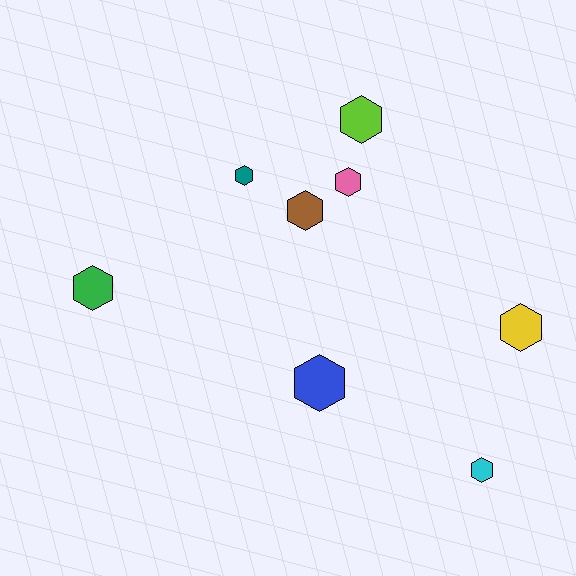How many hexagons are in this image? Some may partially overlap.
There are 8 hexagons.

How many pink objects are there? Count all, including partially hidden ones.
There is 1 pink object.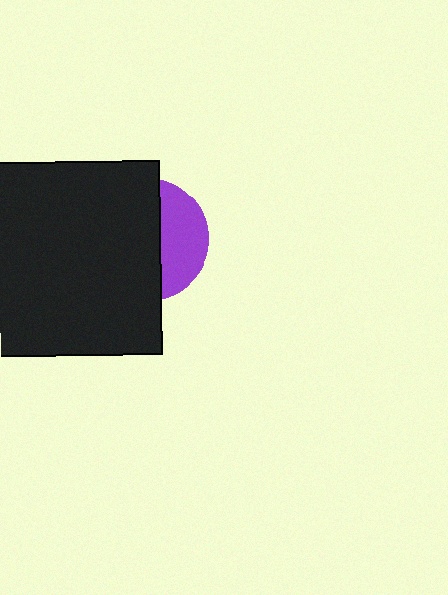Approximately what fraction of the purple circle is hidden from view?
Roughly 63% of the purple circle is hidden behind the black square.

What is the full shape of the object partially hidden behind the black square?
The partially hidden object is a purple circle.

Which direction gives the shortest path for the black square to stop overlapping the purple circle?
Moving left gives the shortest separation.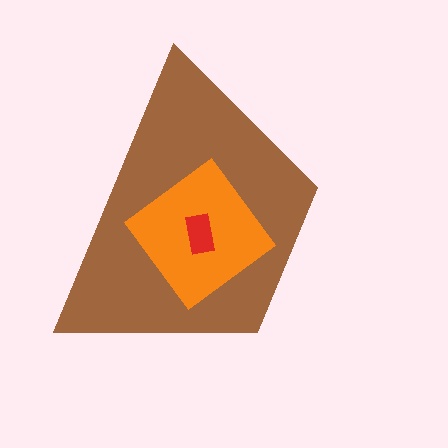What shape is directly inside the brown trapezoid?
The orange diamond.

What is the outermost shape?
The brown trapezoid.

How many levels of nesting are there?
3.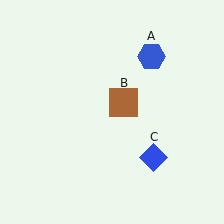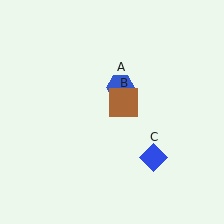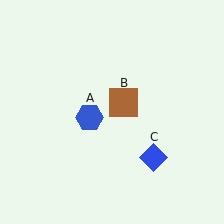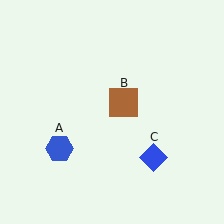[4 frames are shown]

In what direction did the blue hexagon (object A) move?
The blue hexagon (object A) moved down and to the left.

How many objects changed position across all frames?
1 object changed position: blue hexagon (object A).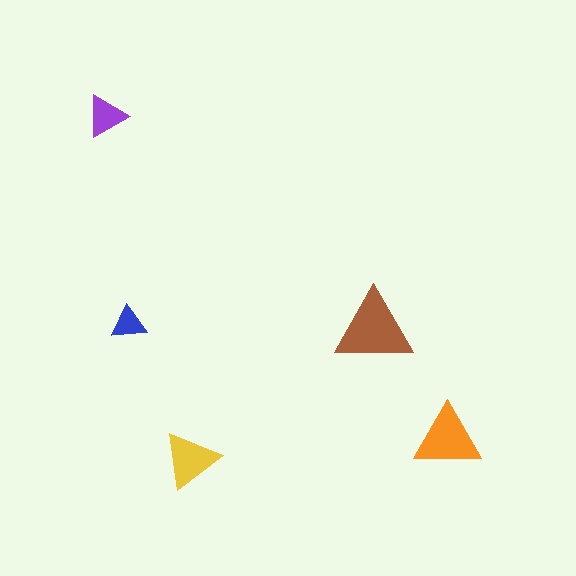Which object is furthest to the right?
The orange triangle is rightmost.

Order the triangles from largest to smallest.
the brown one, the orange one, the yellow one, the purple one, the blue one.